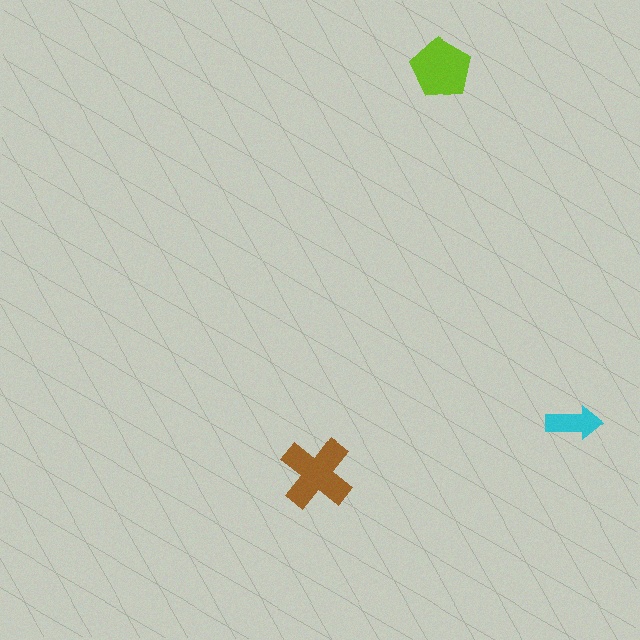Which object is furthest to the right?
The cyan arrow is rightmost.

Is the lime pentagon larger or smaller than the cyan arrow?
Larger.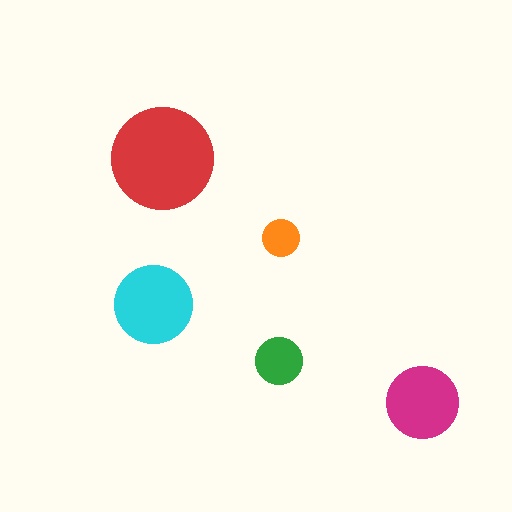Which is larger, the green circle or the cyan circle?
The cyan one.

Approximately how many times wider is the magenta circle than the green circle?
About 1.5 times wider.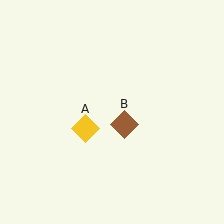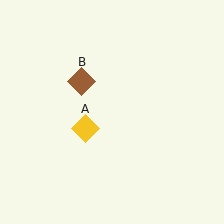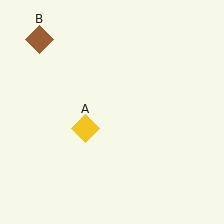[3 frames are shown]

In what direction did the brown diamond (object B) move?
The brown diamond (object B) moved up and to the left.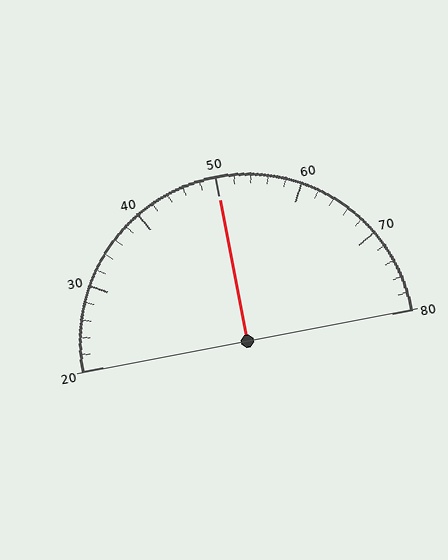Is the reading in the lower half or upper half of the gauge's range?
The reading is in the upper half of the range (20 to 80).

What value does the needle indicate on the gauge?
The needle indicates approximately 50.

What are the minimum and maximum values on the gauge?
The gauge ranges from 20 to 80.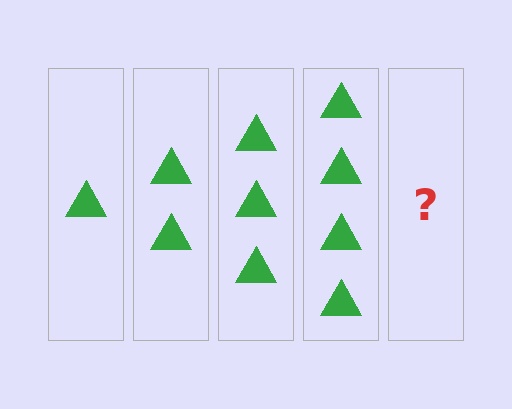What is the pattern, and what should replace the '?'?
The pattern is that each step adds one more triangle. The '?' should be 5 triangles.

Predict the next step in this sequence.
The next step is 5 triangles.